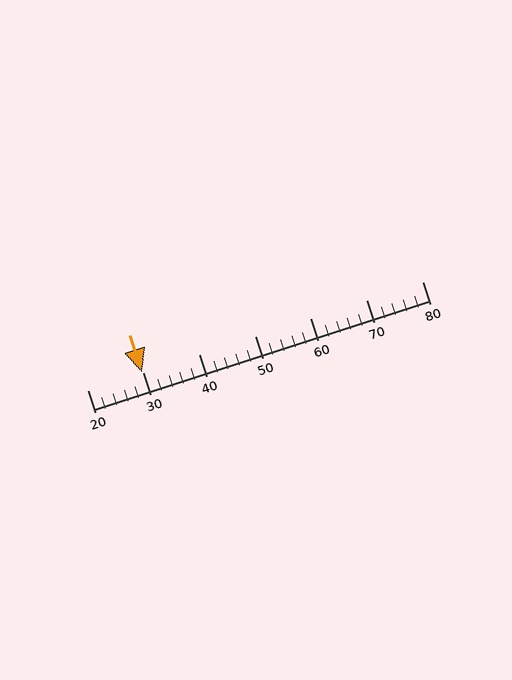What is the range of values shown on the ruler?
The ruler shows values from 20 to 80.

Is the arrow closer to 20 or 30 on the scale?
The arrow is closer to 30.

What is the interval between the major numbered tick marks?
The major tick marks are spaced 10 units apart.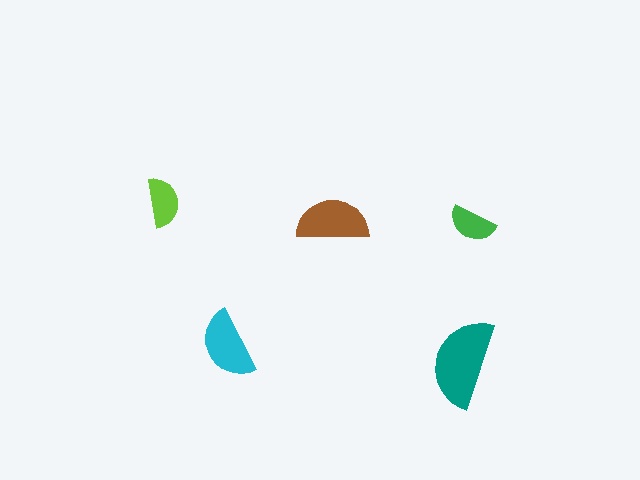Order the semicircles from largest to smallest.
the teal one, the brown one, the cyan one, the lime one, the green one.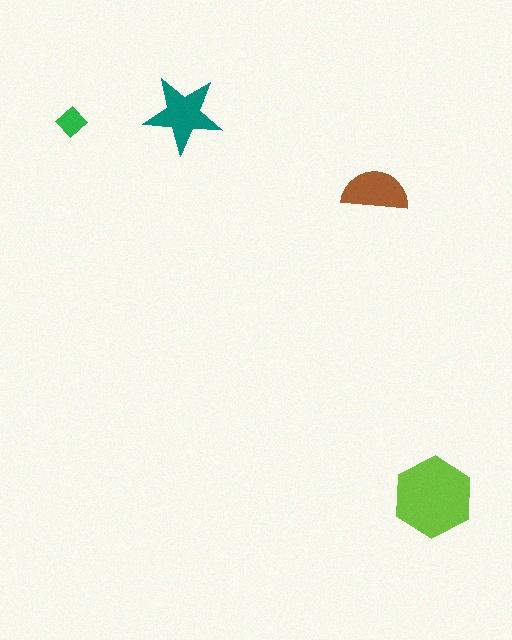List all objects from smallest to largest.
The green diamond, the brown semicircle, the teal star, the lime hexagon.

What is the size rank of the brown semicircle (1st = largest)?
3rd.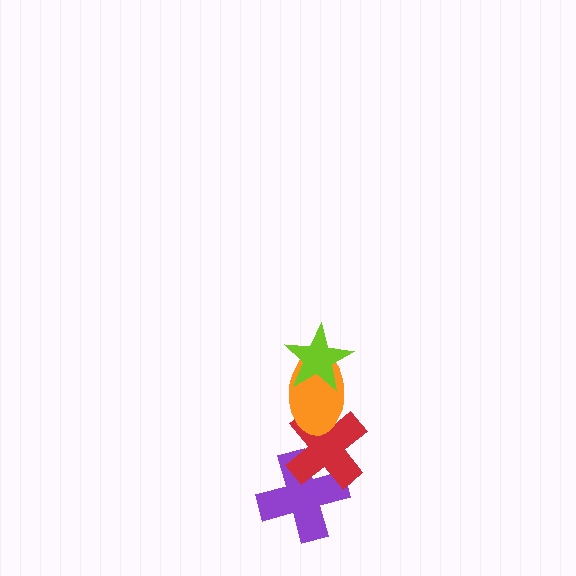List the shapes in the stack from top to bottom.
From top to bottom: the lime star, the orange ellipse, the red cross, the purple cross.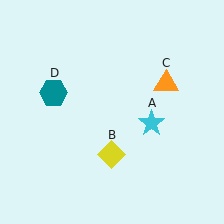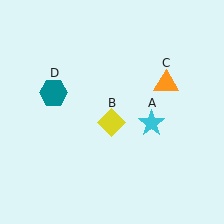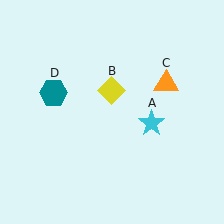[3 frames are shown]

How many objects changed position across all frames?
1 object changed position: yellow diamond (object B).